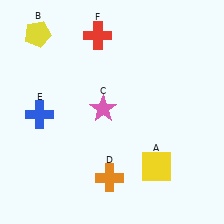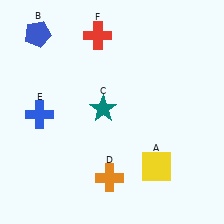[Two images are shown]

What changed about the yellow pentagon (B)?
In Image 1, B is yellow. In Image 2, it changed to blue.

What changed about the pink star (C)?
In Image 1, C is pink. In Image 2, it changed to teal.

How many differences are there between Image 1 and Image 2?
There are 2 differences between the two images.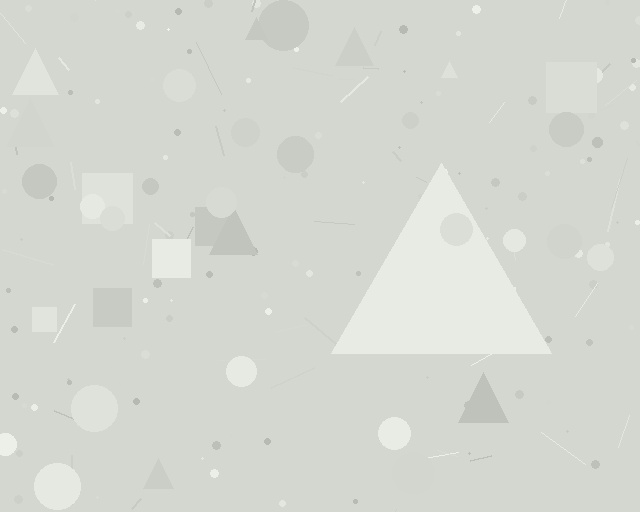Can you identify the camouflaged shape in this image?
The camouflaged shape is a triangle.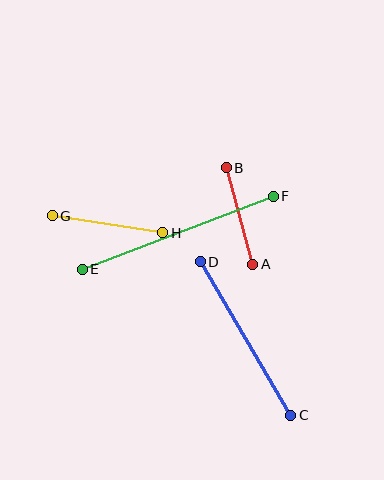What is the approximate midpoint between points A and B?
The midpoint is at approximately (239, 216) pixels.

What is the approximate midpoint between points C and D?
The midpoint is at approximately (246, 339) pixels.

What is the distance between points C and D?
The distance is approximately 178 pixels.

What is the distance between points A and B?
The distance is approximately 100 pixels.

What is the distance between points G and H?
The distance is approximately 112 pixels.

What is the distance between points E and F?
The distance is approximately 205 pixels.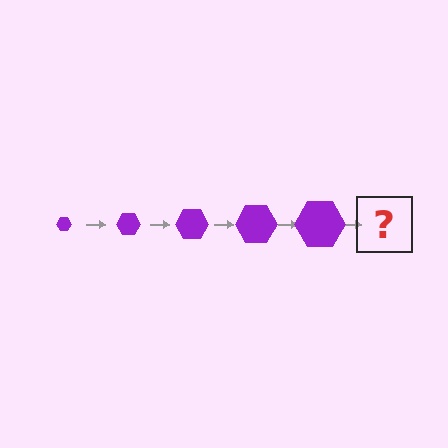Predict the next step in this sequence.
The next step is a purple hexagon, larger than the previous one.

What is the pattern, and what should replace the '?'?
The pattern is that the hexagon gets progressively larger each step. The '?' should be a purple hexagon, larger than the previous one.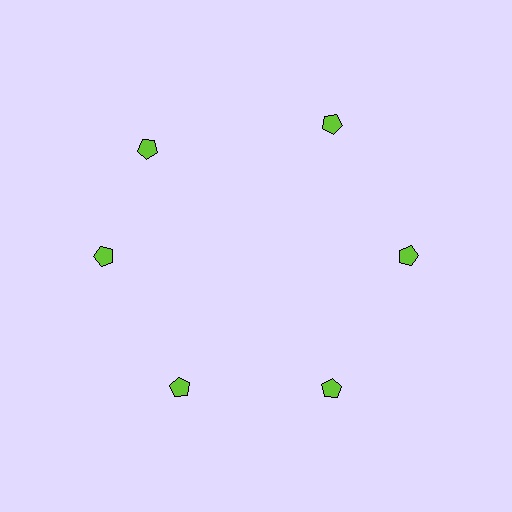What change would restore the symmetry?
The symmetry would be restored by rotating it back into even spacing with its neighbors so that all 6 pentagons sit at equal angles and equal distance from the center.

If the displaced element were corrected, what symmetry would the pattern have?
It would have 6-fold rotational symmetry — the pattern would map onto itself every 60 degrees.